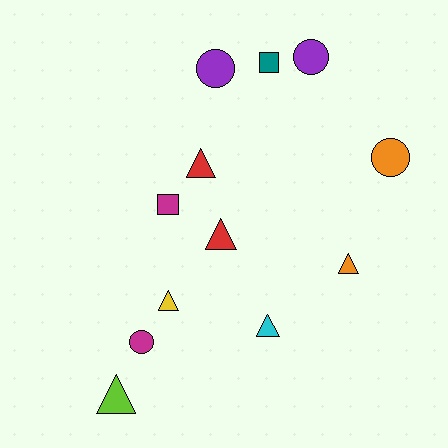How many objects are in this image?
There are 12 objects.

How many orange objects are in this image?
There are 2 orange objects.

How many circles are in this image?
There are 4 circles.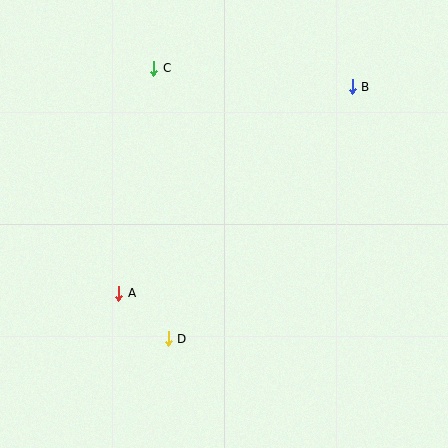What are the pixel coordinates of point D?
Point D is at (168, 339).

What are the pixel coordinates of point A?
Point A is at (119, 293).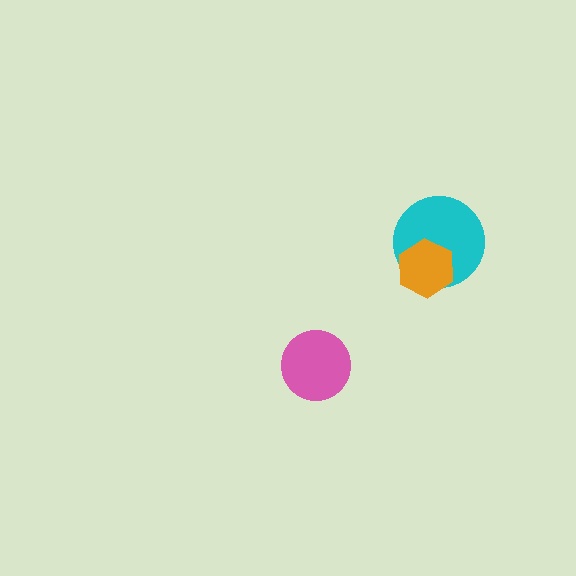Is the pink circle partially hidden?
No, no other shape covers it.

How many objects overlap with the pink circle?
0 objects overlap with the pink circle.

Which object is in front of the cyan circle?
The orange hexagon is in front of the cyan circle.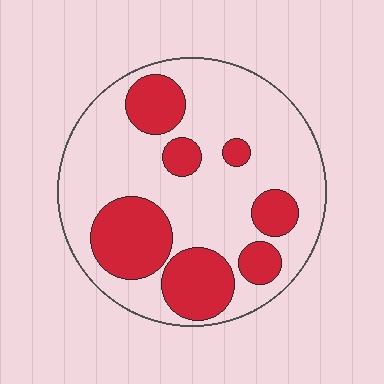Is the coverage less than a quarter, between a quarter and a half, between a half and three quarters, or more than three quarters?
Between a quarter and a half.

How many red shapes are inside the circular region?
7.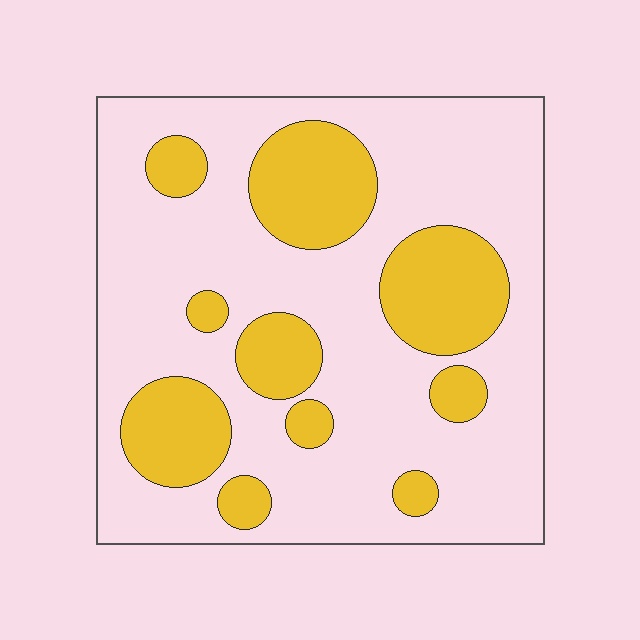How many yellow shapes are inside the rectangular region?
10.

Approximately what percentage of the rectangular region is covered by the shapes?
Approximately 30%.